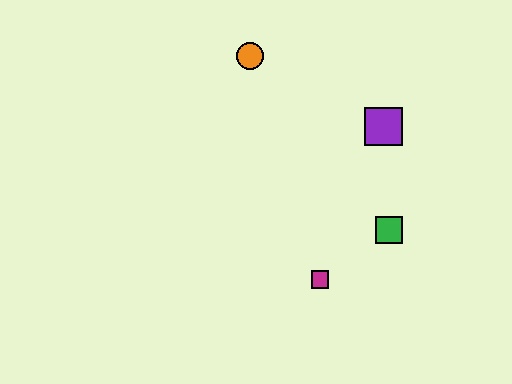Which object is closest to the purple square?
The green square is closest to the purple square.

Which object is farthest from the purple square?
The magenta square is farthest from the purple square.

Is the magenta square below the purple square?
Yes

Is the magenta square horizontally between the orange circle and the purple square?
Yes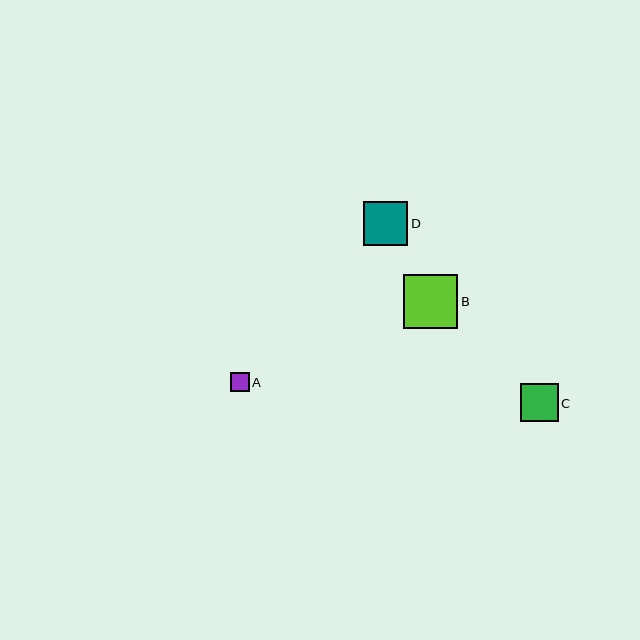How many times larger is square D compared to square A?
Square D is approximately 2.4 times the size of square A.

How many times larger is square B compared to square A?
Square B is approximately 2.9 times the size of square A.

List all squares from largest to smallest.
From largest to smallest: B, D, C, A.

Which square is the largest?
Square B is the largest with a size of approximately 54 pixels.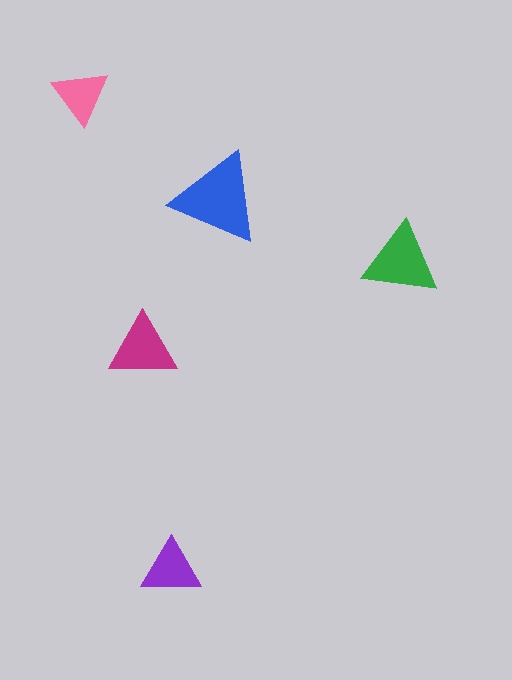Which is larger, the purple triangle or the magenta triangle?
The magenta one.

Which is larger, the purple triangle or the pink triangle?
The purple one.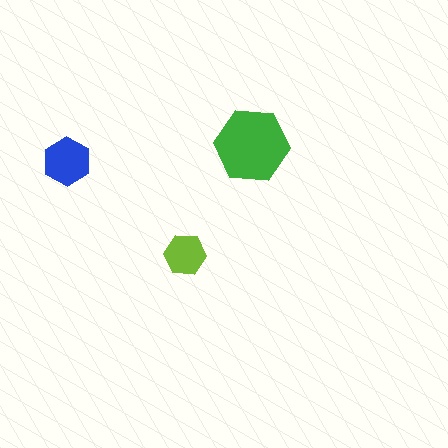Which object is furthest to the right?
The green hexagon is rightmost.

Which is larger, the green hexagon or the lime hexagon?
The green one.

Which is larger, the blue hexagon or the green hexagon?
The green one.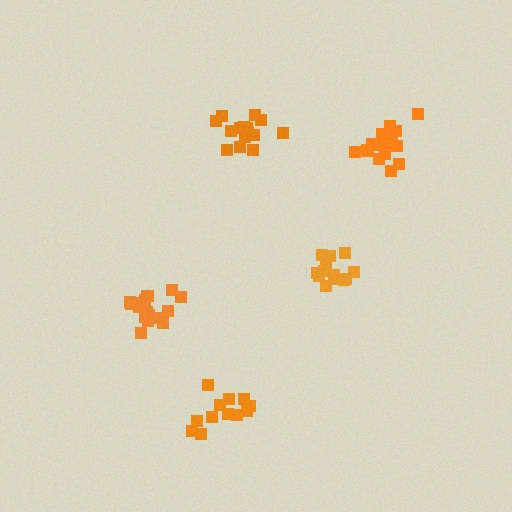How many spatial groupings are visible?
There are 5 spatial groupings.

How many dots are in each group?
Group 1: 13 dots, Group 2: 15 dots, Group 3: 18 dots, Group 4: 12 dots, Group 5: 16 dots (74 total).